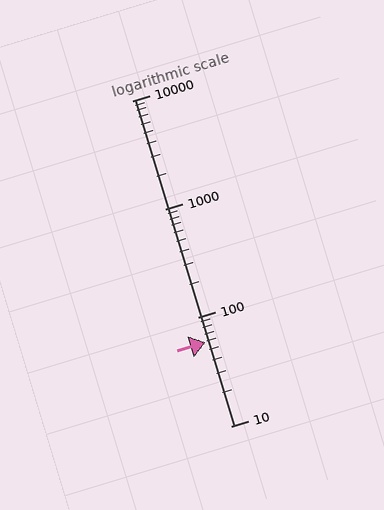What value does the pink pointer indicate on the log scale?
The pointer indicates approximately 59.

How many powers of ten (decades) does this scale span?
The scale spans 3 decades, from 10 to 10000.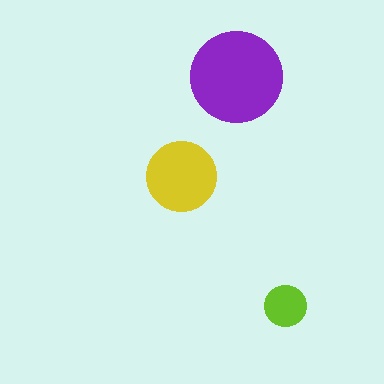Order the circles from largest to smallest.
the purple one, the yellow one, the lime one.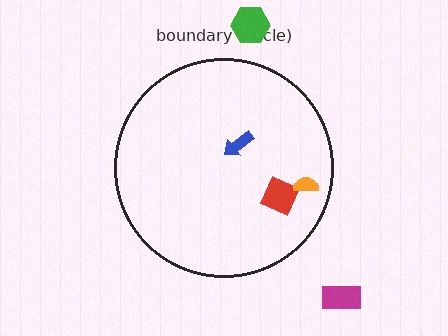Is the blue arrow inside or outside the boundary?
Inside.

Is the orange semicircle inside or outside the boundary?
Inside.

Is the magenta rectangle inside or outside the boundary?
Outside.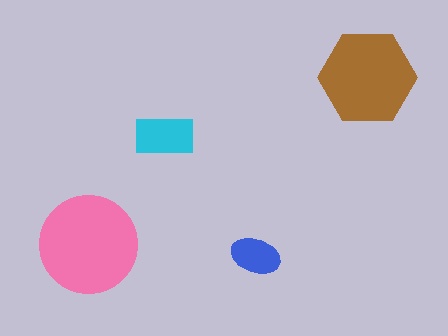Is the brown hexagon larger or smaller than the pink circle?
Smaller.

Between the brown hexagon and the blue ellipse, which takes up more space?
The brown hexagon.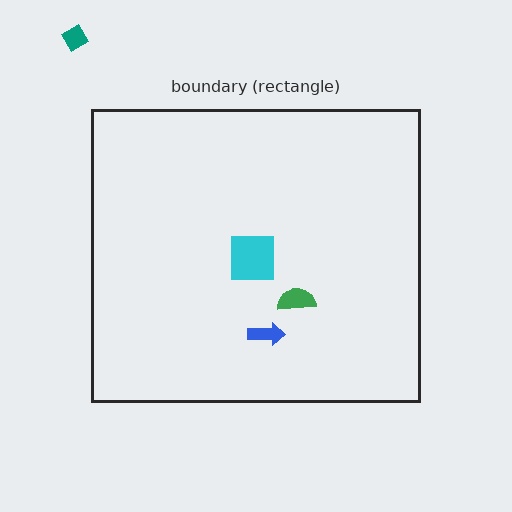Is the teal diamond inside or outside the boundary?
Outside.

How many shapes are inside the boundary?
3 inside, 1 outside.